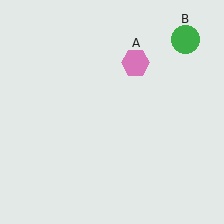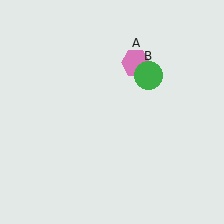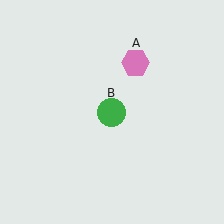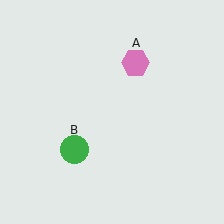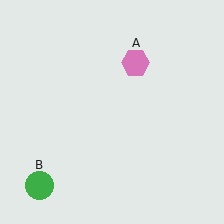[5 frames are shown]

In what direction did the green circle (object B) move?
The green circle (object B) moved down and to the left.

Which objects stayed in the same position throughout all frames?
Pink hexagon (object A) remained stationary.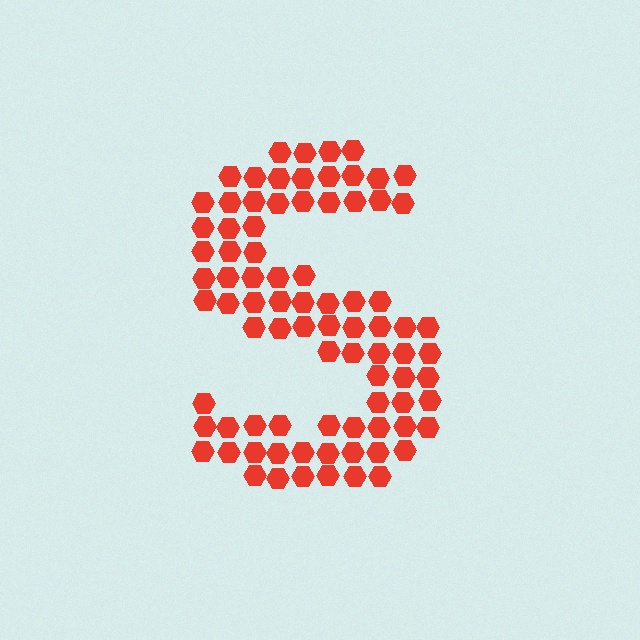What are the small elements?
The small elements are hexagons.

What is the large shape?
The large shape is the letter S.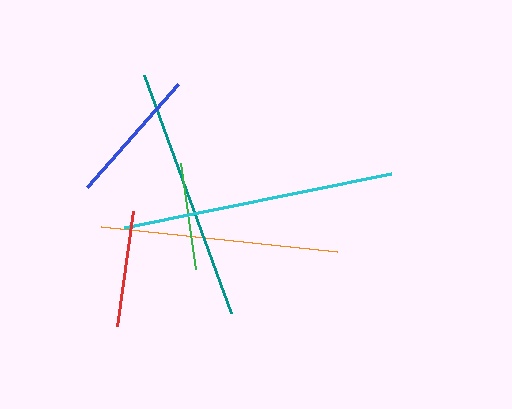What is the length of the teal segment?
The teal segment is approximately 253 pixels long.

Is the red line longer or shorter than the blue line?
The blue line is longer than the red line.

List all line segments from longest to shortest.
From longest to shortest: cyan, teal, orange, blue, red, green.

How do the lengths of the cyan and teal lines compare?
The cyan and teal lines are approximately the same length.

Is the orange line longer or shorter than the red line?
The orange line is longer than the red line.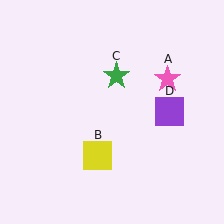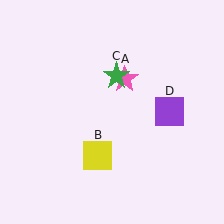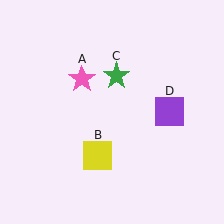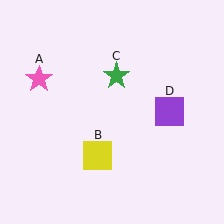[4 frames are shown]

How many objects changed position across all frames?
1 object changed position: pink star (object A).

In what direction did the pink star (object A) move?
The pink star (object A) moved left.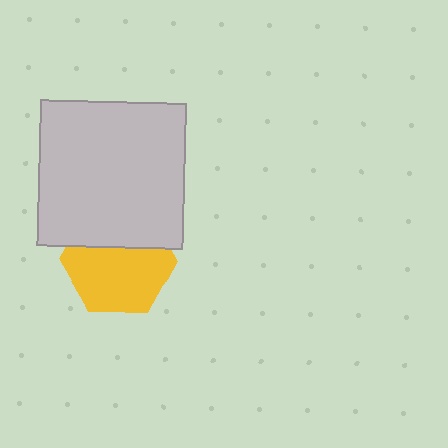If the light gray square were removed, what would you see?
You would see the complete yellow hexagon.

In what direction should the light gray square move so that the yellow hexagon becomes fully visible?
The light gray square should move up. That is the shortest direction to clear the overlap and leave the yellow hexagon fully visible.